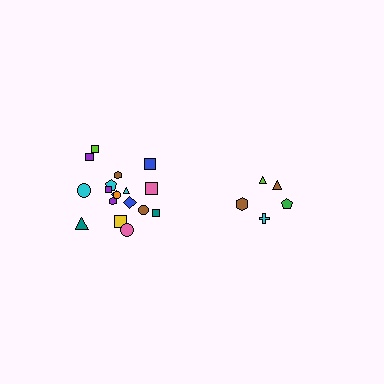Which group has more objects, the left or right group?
The left group.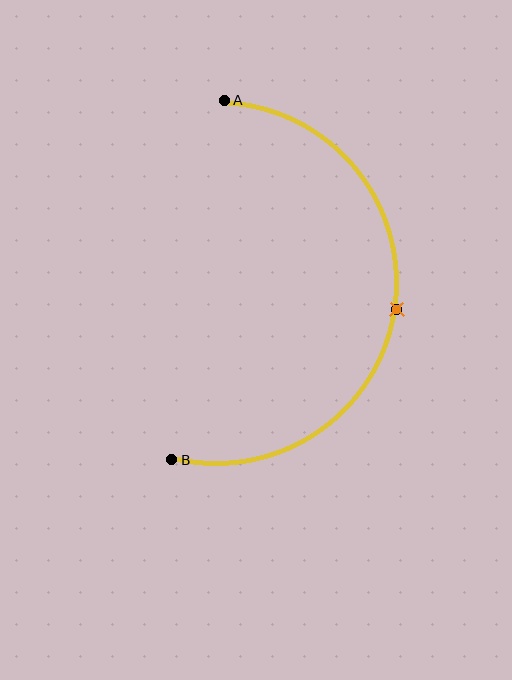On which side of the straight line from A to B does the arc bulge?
The arc bulges to the right of the straight line connecting A and B.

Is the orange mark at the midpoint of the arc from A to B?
Yes. The orange mark lies on the arc at equal arc-length from both A and B — it is the arc midpoint.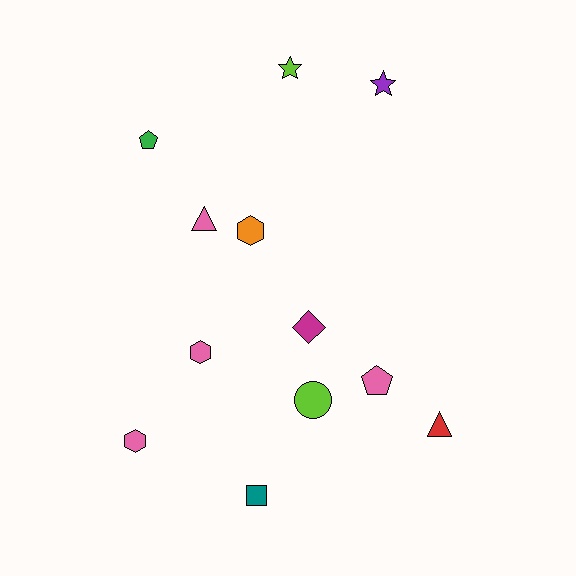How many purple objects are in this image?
There is 1 purple object.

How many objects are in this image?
There are 12 objects.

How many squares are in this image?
There is 1 square.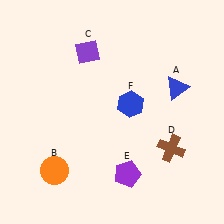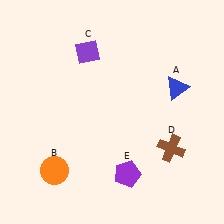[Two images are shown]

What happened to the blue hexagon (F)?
The blue hexagon (F) was removed in Image 2. It was in the top-right area of Image 1.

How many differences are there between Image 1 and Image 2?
There is 1 difference between the two images.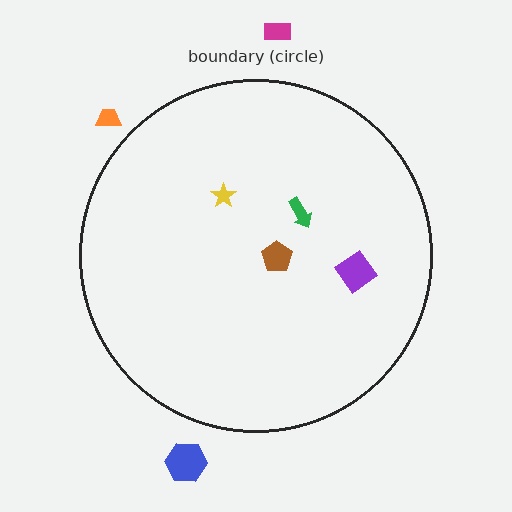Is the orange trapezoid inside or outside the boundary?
Outside.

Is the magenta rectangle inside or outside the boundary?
Outside.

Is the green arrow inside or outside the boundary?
Inside.